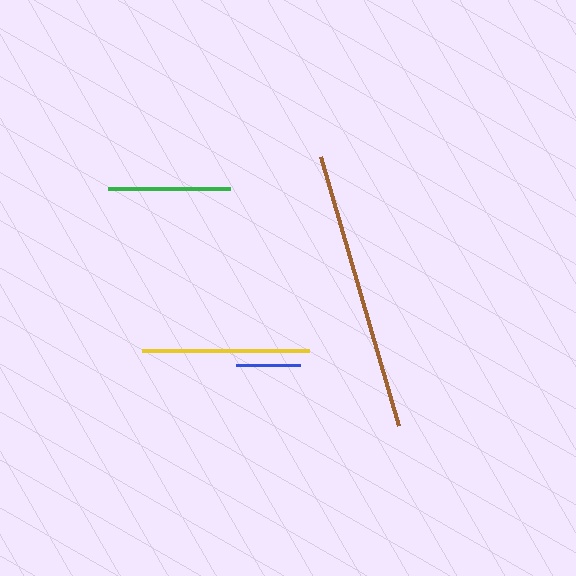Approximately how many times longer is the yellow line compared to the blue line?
The yellow line is approximately 2.6 times the length of the blue line.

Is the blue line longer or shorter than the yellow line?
The yellow line is longer than the blue line.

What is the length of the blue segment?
The blue segment is approximately 64 pixels long.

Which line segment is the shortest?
The blue line is the shortest at approximately 64 pixels.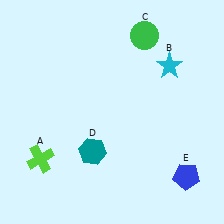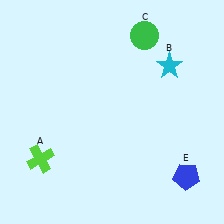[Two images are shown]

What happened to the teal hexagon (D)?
The teal hexagon (D) was removed in Image 2. It was in the bottom-left area of Image 1.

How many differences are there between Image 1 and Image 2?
There is 1 difference between the two images.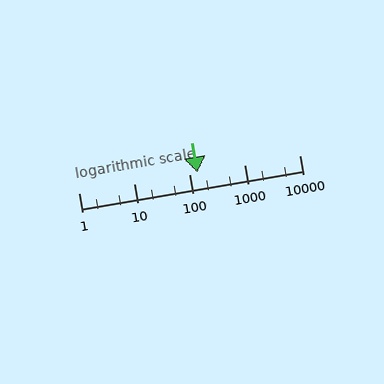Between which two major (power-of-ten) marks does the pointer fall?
The pointer is between 100 and 1000.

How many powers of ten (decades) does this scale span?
The scale spans 4 decades, from 1 to 10000.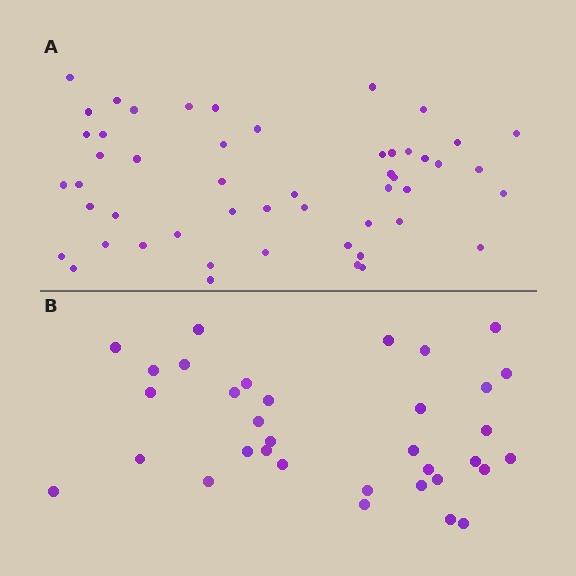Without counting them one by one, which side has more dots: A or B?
Region A (the top region) has more dots.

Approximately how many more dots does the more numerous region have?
Region A has approximately 15 more dots than region B.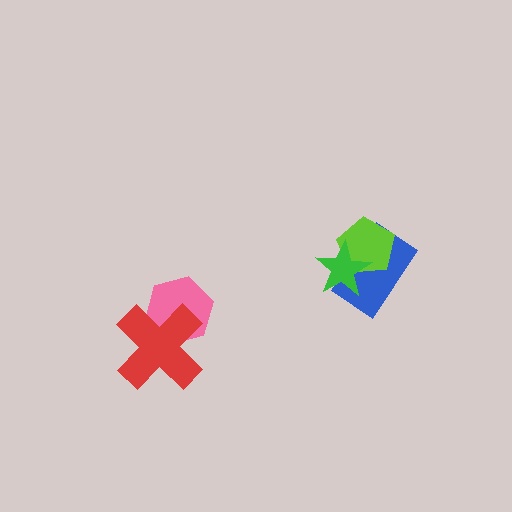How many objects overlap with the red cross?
1 object overlaps with the red cross.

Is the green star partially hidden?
No, no other shape covers it.